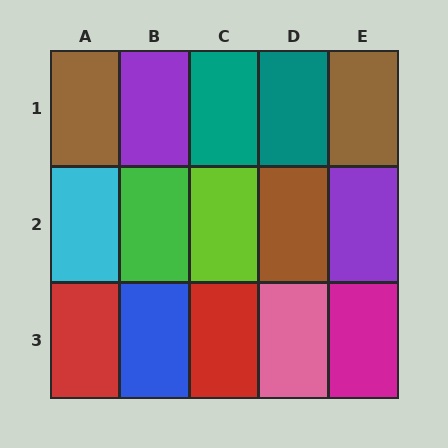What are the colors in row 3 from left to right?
Red, blue, red, pink, magenta.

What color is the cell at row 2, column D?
Brown.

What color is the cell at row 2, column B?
Green.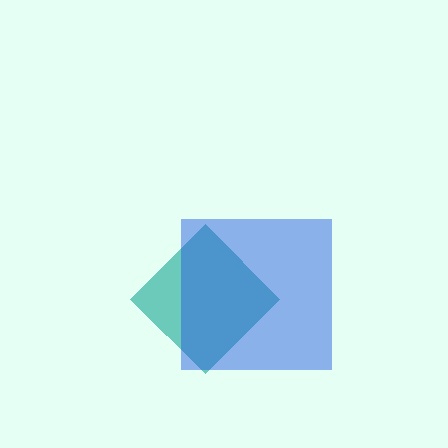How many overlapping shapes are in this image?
There are 2 overlapping shapes in the image.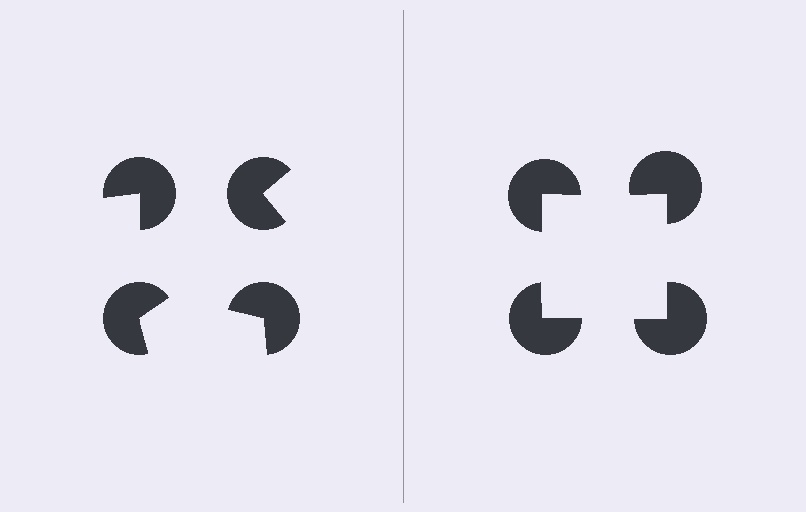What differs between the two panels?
The pac-man discs are positioned identically on both sides; only the wedge orientations differ. On the right they align to a square; on the left they are misaligned.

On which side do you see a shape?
An illusory square appears on the right side. On the left side the wedge cuts are rotated, so no coherent shape forms.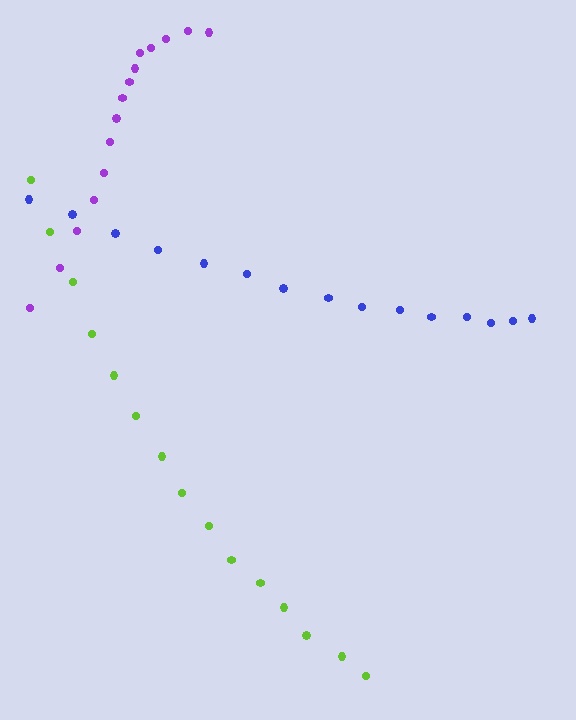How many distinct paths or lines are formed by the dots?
There are 3 distinct paths.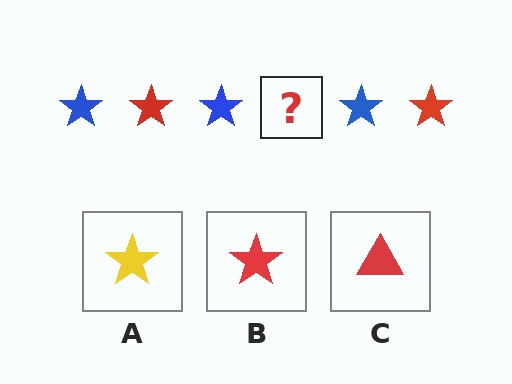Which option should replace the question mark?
Option B.